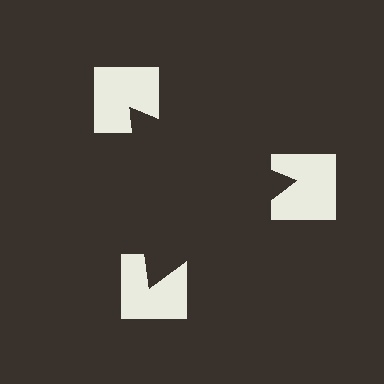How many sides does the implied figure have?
3 sides.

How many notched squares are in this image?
There are 3 — one at each vertex of the illusory triangle.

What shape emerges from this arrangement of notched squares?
An illusory triangle — its edges are inferred from the aligned wedge cuts in the notched squares, not physically drawn.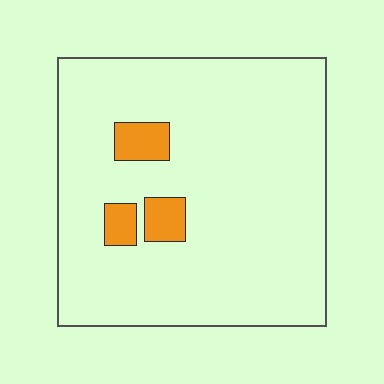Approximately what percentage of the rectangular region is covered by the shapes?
Approximately 10%.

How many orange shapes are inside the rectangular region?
3.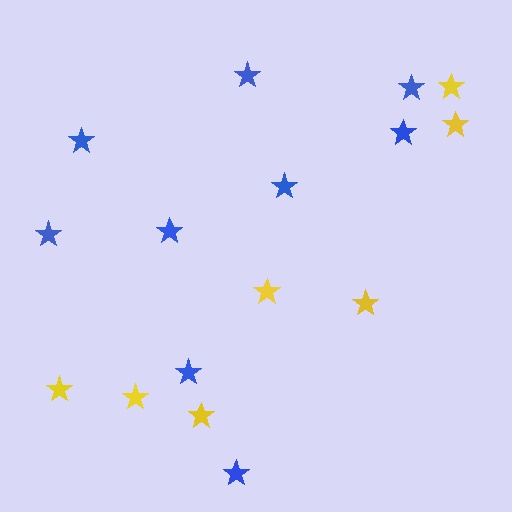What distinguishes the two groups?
There are 2 groups: one group of yellow stars (7) and one group of blue stars (9).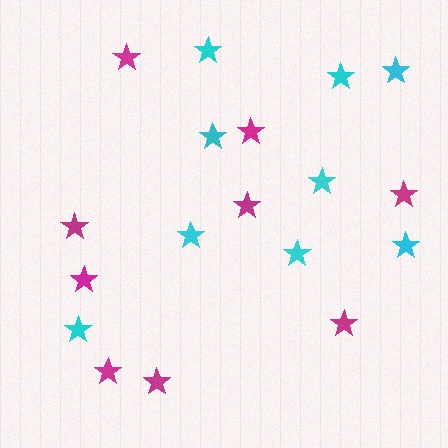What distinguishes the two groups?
There are 2 groups: one group of magenta stars (9) and one group of cyan stars (9).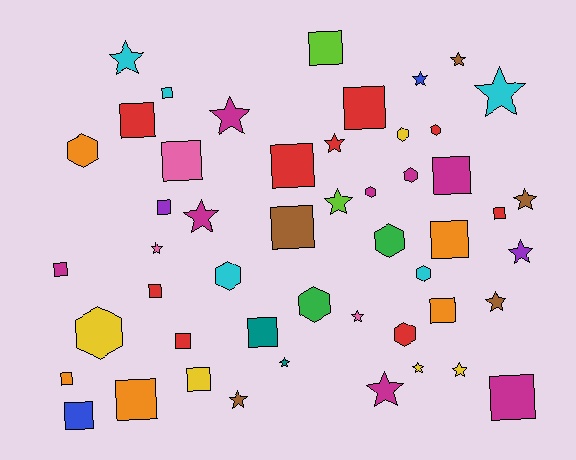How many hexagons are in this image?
There are 11 hexagons.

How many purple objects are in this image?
There are 2 purple objects.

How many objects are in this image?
There are 50 objects.